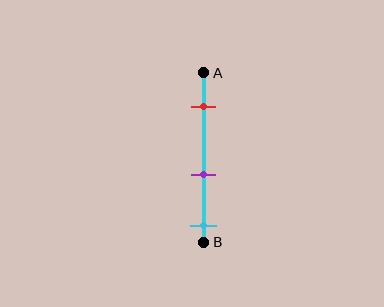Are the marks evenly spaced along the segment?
Yes, the marks are approximately evenly spaced.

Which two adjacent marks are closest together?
The purple and cyan marks are the closest adjacent pair.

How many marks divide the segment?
There are 3 marks dividing the segment.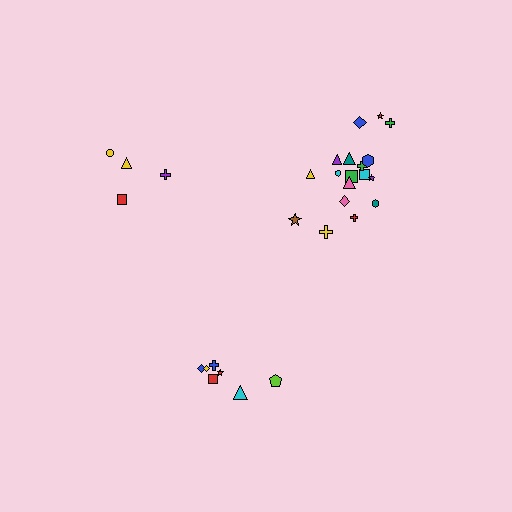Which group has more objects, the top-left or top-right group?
The top-right group.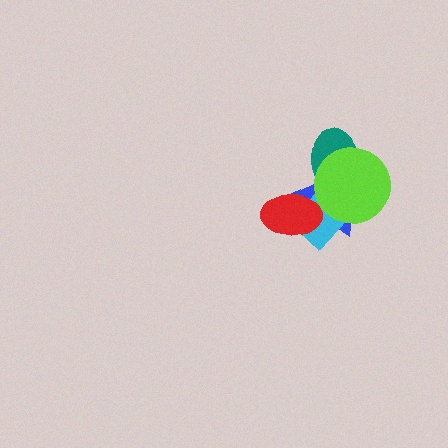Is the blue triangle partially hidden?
Yes, it is partially covered by another shape.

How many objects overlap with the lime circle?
3 objects overlap with the lime circle.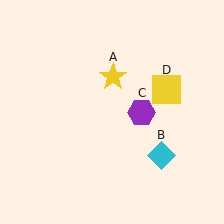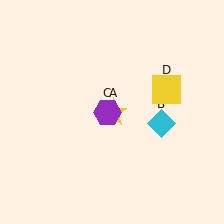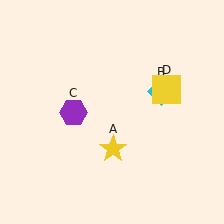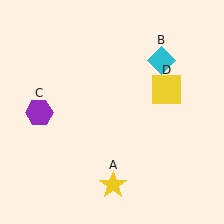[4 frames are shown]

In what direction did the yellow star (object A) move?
The yellow star (object A) moved down.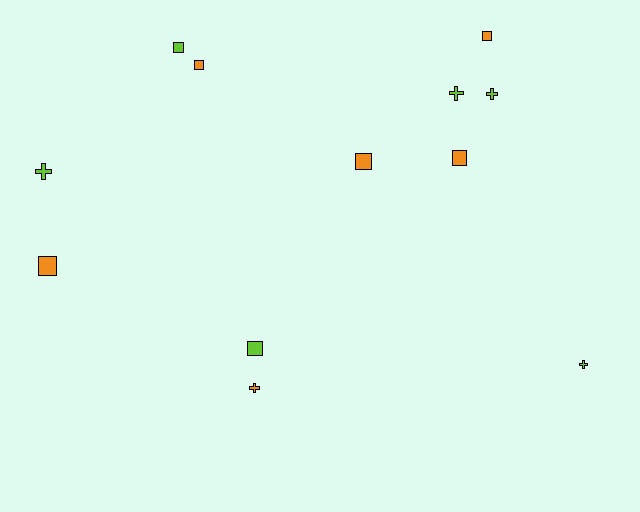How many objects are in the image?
There are 12 objects.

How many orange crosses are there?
There is 1 orange cross.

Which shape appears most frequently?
Square, with 7 objects.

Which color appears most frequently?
Lime, with 6 objects.